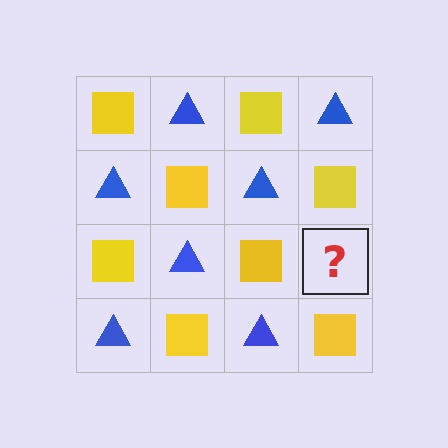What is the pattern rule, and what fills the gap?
The rule is that it alternates yellow square and blue triangle in a checkerboard pattern. The gap should be filled with a blue triangle.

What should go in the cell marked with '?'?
The missing cell should contain a blue triangle.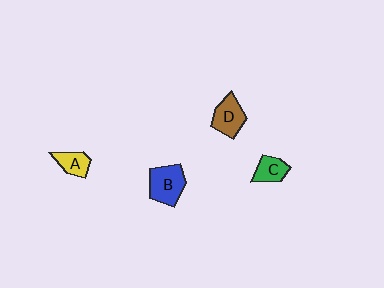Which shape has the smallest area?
Shape A (yellow).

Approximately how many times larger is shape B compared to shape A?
Approximately 1.7 times.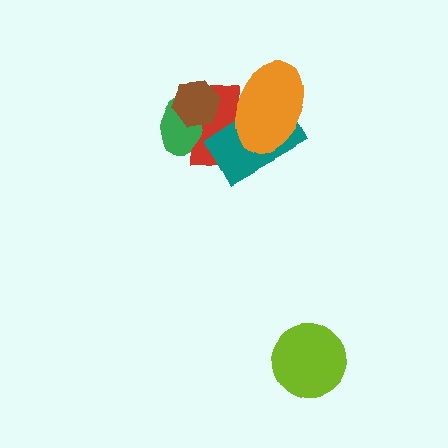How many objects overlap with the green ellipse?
2 objects overlap with the green ellipse.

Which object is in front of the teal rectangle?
The orange ellipse is in front of the teal rectangle.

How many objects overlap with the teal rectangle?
2 objects overlap with the teal rectangle.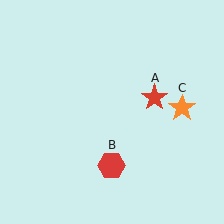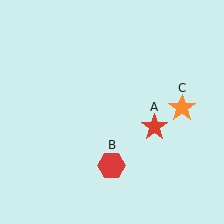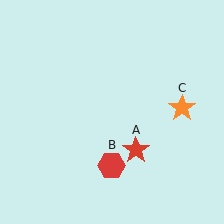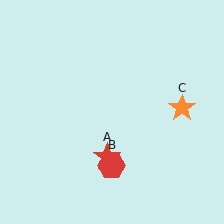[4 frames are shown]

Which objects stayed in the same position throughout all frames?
Red hexagon (object B) and orange star (object C) remained stationary.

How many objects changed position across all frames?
1 object changed position: red star (object A).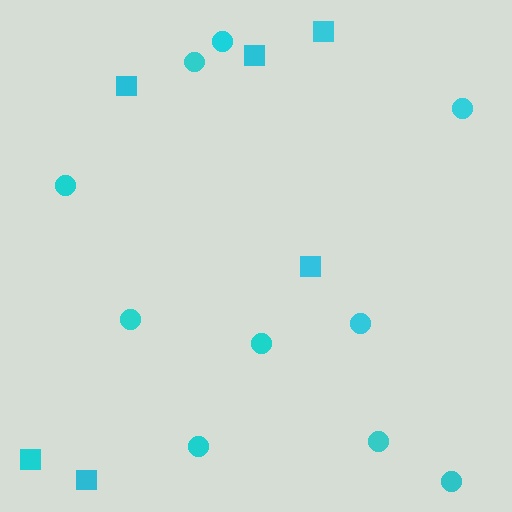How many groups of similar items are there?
There are 2 groups: one group of squares (6) and one group of circles (10).